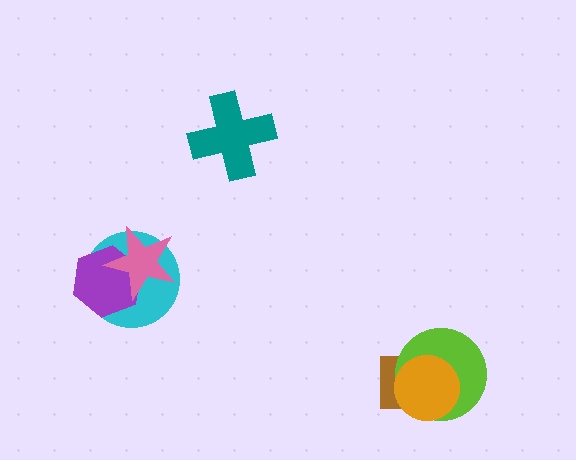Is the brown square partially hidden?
Yes, it is partially covered by another shape.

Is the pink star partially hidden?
No, no other shape covers it.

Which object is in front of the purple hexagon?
The pink star is in front of the purple hexagon.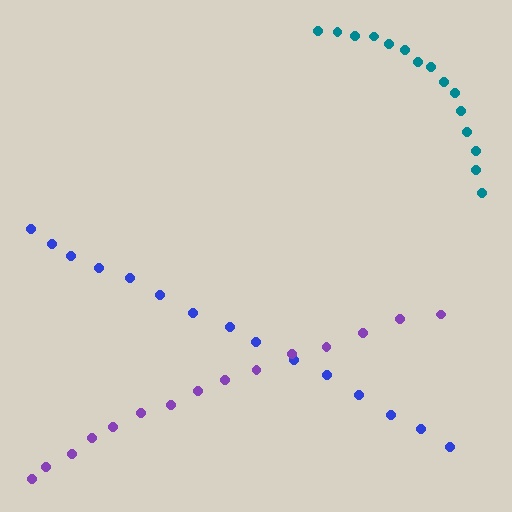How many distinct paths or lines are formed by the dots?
There are 3 distinct paths.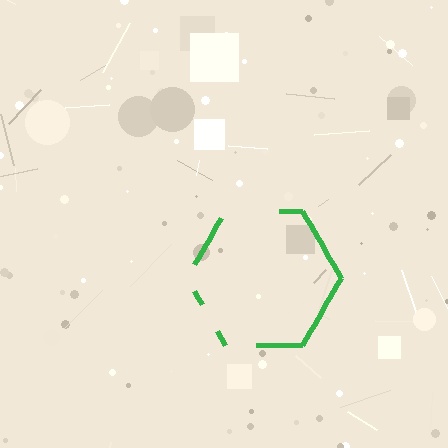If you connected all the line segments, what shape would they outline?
They would outline a hexagon.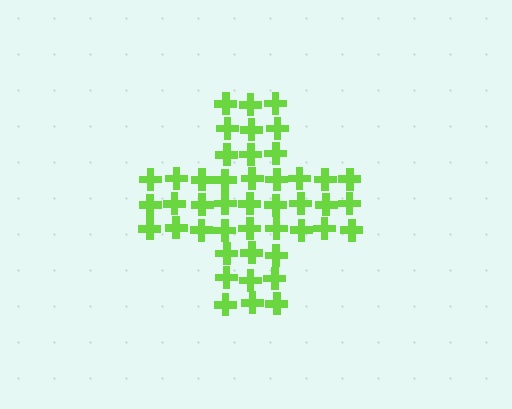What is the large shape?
The large shape is a cross.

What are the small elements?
The small elements are crosses.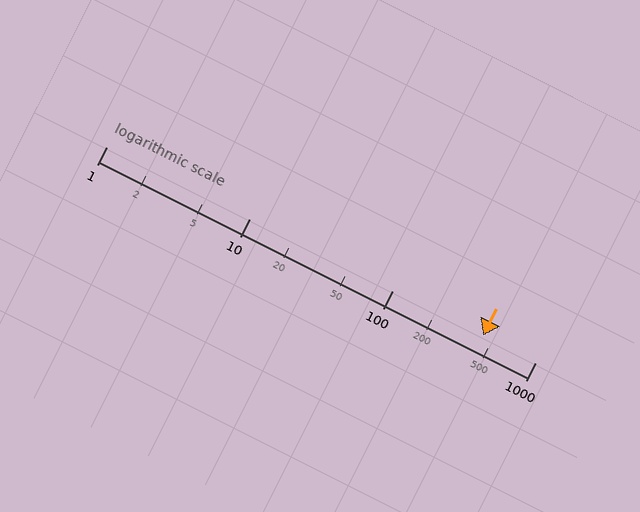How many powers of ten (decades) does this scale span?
The scale spans 3 decades, from 1 to 1000.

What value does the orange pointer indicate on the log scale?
The pointer indicates approximately 430.